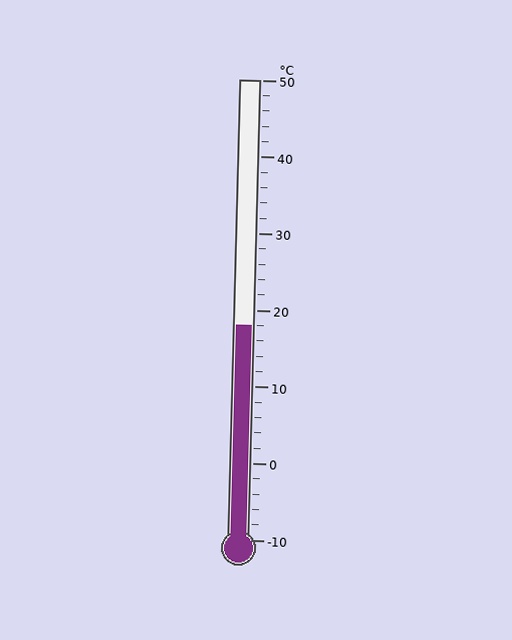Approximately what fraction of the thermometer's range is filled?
The thermometer is filled to approximately 45% of its range.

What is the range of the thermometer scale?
The thermometer scale ranges from -10°C to 50°C.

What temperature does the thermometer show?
The thermometer shows approximately 18°C.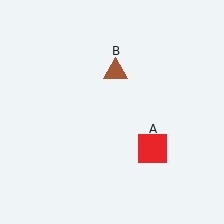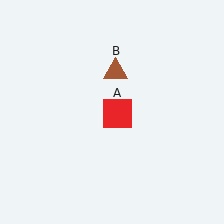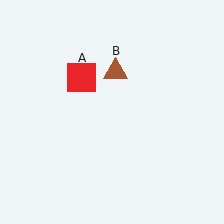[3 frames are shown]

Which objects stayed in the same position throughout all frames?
Brown triangle (object B) remained stationary.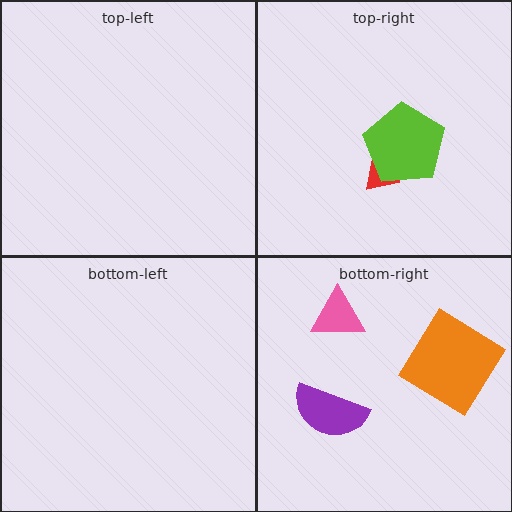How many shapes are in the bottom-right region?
3.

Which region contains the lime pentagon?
The top-right region.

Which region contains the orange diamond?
The bottom-right region.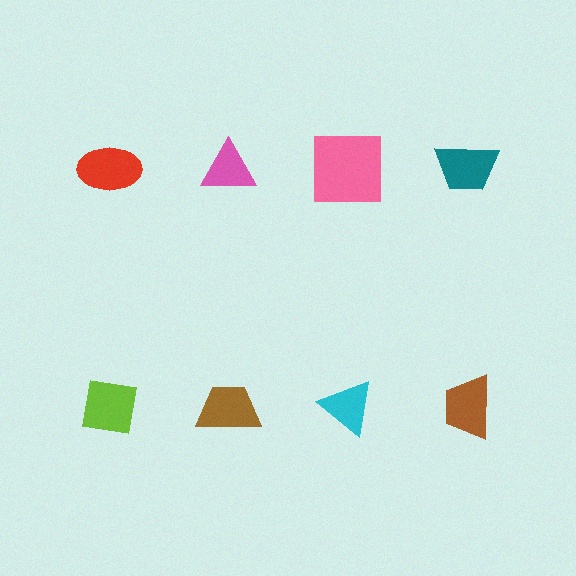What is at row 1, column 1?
A red ellipse.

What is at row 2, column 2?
A brown trapezoid.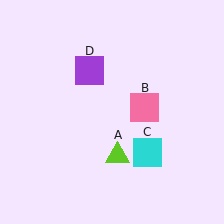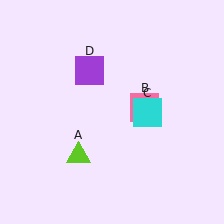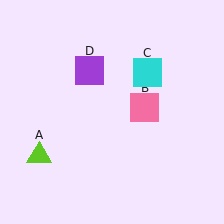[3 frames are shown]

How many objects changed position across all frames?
2 objects changed position: lime triangle (object A), cyan square (object C).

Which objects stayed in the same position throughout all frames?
Pink square (object B) and purple square (object D) remained stationary.